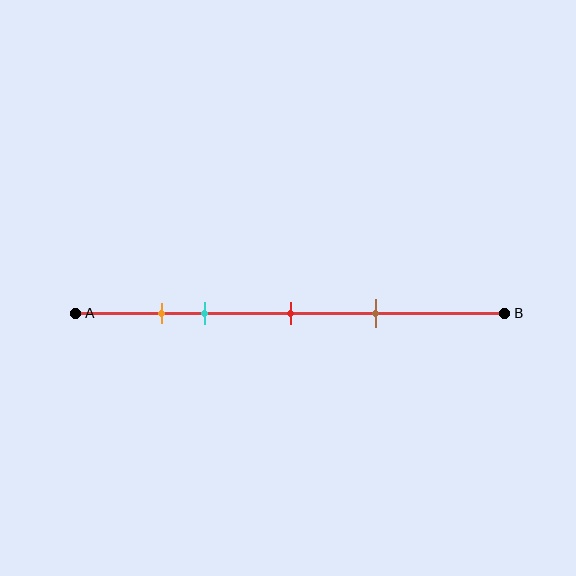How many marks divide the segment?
There are 4 marks dividing the segment.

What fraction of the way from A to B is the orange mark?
The orange mark is approximately 20% (0.2) of the way from A to B.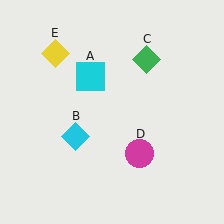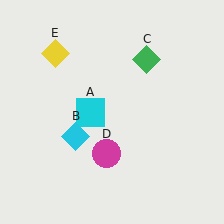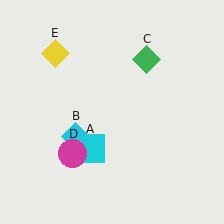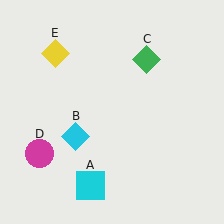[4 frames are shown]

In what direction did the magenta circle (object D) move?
The magenta circle (object D) moved left.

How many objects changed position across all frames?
2 objects changed position: cyan square (object A), magenta circle (object D).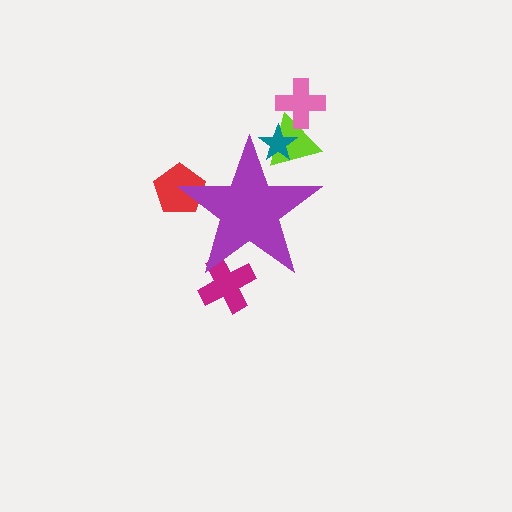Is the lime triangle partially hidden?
Yes, the lime triangle is partially hidden behind the purple star.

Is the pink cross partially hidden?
No, the pink cross is fully visible.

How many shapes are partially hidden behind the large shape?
4 shapes are partially hidden.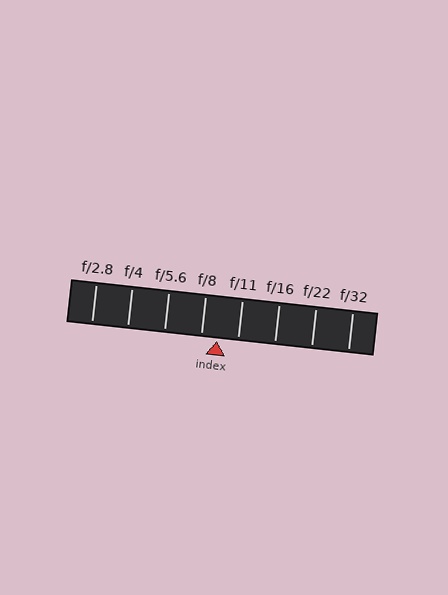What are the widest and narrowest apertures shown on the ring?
The widest aperture shown is f/2.8 and the narrowest is f/32.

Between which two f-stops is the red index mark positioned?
The index mark is between f/8 and f/11.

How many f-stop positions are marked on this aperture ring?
There are 8 f-stop positions marked.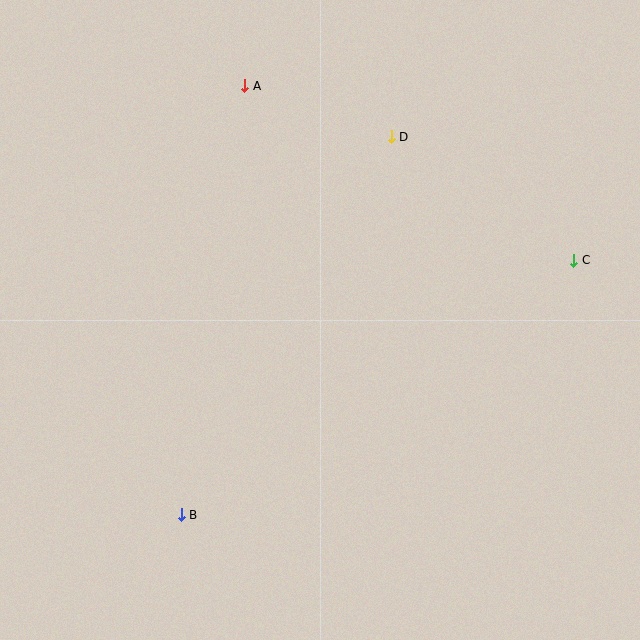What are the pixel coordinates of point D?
Point D is at (391, 137).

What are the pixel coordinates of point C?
Point C is at (574, 260).